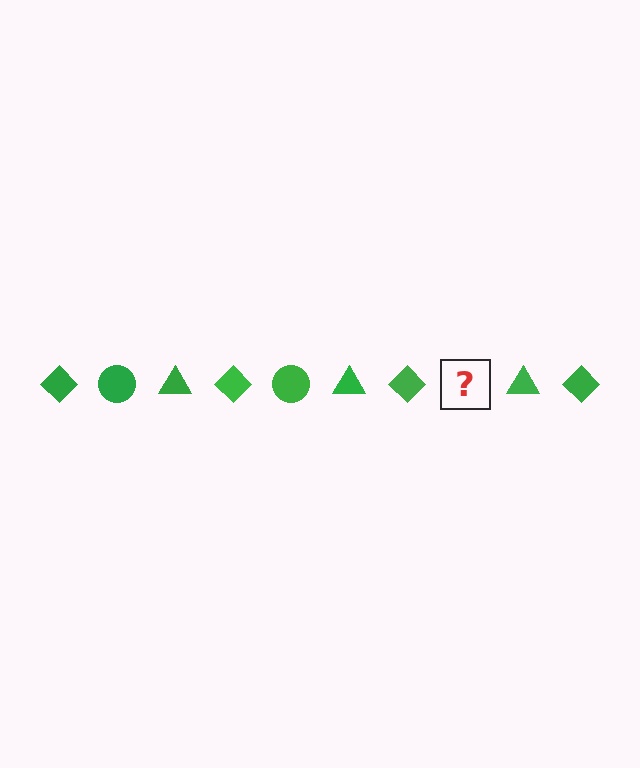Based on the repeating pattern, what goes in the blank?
The blank should be a green circle.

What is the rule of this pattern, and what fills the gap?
The rule is that the pattern cycles through diamond, circle, triangle shapes in green. The gap should be filled with a green circle.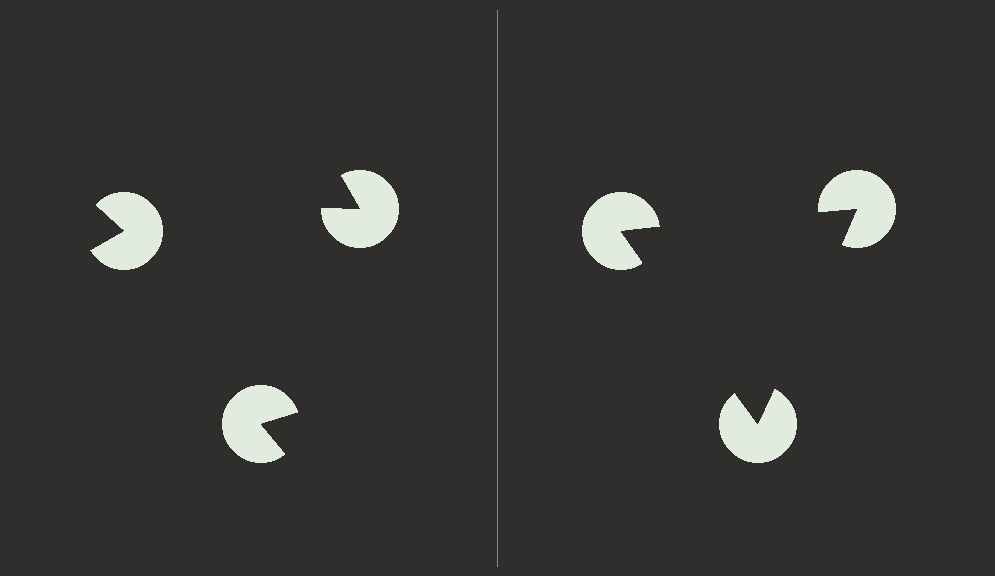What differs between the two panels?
The pac-man discs are positioned identically on both sides; only the wedge orientations differ. On the right they align to a triangle; on the left they are misaligned.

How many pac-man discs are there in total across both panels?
6 — 3 on each side.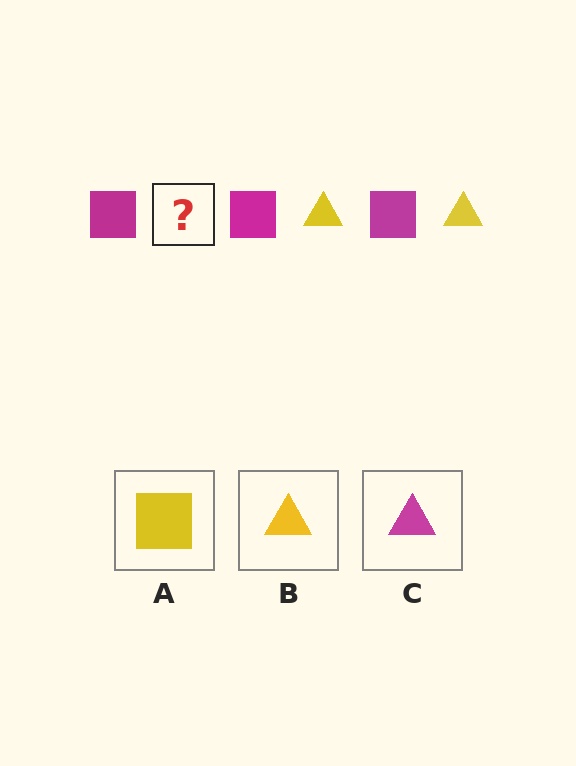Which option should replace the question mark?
Option B.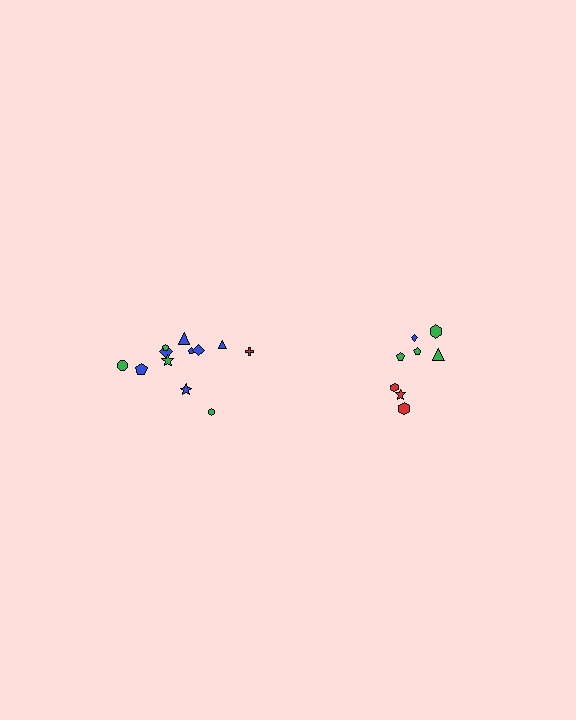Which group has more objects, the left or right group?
The left group.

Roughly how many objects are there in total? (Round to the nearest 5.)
Roughly 20 objects in total.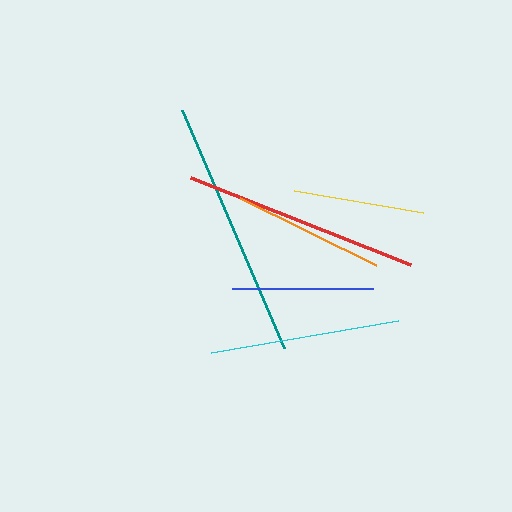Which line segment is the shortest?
The yellow line is the shortest at approximately 131 pixels.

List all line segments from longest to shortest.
From longest to shortest: teal, red, cyan, orange, blue, yellow.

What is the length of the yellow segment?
The yellow segment is approximately 131 pixels long.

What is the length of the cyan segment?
The cyan segment is approximately 190 pixels long.